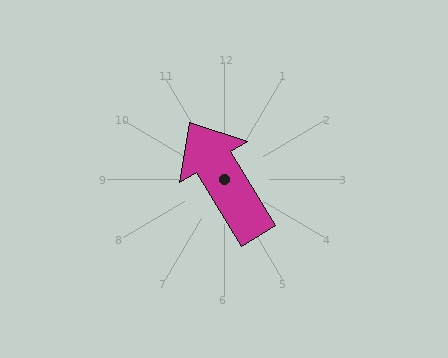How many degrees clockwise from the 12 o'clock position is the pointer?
Approximately 329 degrees.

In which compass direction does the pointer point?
Northwest.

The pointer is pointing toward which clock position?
Roughly 11 o'clock.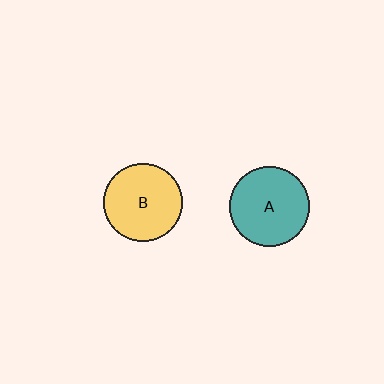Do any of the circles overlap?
No, none of the circles overlap.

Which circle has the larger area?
Circle A (teal).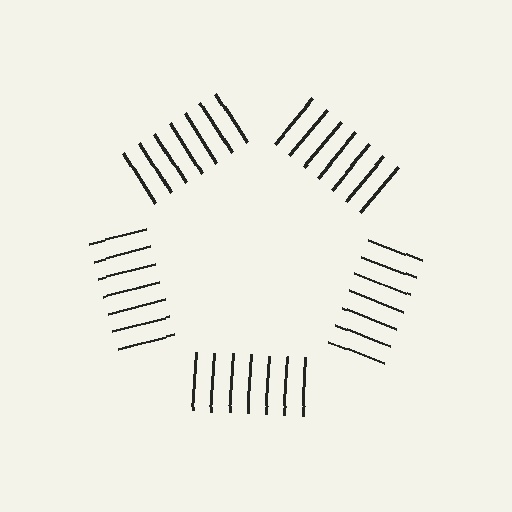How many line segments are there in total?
35 — 7 along each of the 5 edges.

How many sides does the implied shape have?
5 sides — the line-ends trace a pentagon.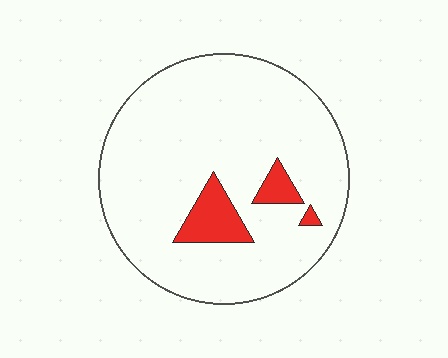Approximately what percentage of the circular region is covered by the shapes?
Approximately 10%.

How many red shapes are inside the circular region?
3.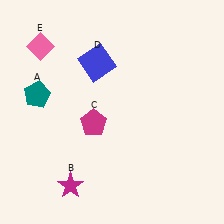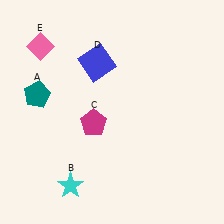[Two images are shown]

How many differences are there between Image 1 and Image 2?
There is 1 difference between the two images.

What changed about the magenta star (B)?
In Image 1, B is magenta. In Image 2, it changed to cyan.